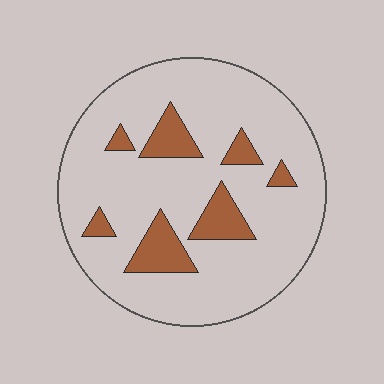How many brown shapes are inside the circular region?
7.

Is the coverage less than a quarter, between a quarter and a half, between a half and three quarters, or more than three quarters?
Less than a quarter.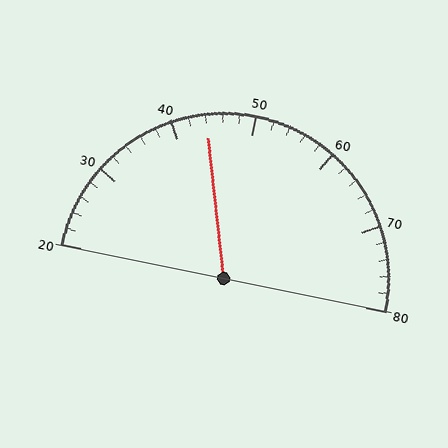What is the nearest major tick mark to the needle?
The nearest major tick mark is 40.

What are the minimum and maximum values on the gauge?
The gauge ranges from 20 to 80.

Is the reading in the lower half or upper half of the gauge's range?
The reading is in the lower half of the range (20 to 80).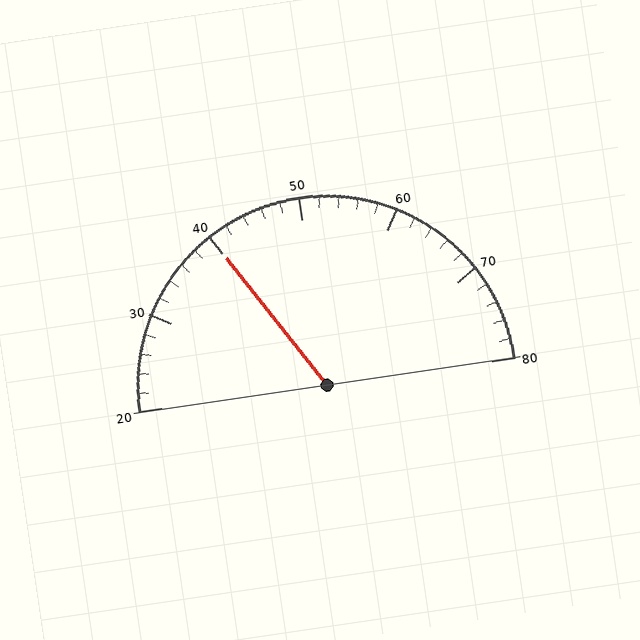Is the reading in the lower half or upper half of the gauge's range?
The reading is in the lower half of the range (20 to 80).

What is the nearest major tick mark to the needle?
The nearest major tick mark is 40.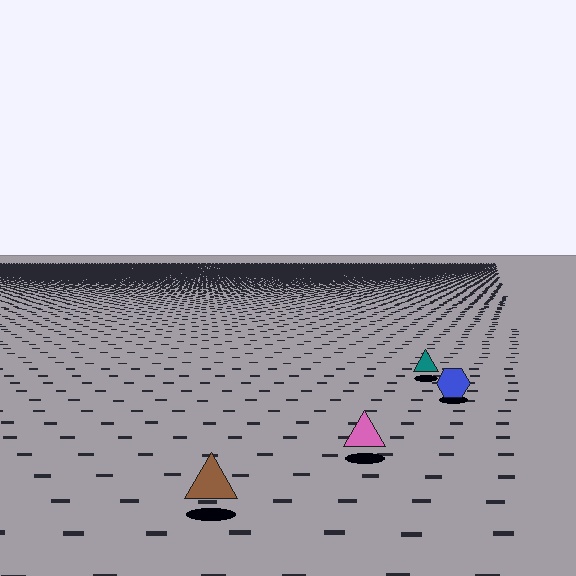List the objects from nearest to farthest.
From nearest to farthest: the brown triangle, the pink triangle, the blue hexagon, the teal triangle.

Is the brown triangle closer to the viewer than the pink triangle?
Yes. The brown triangle is closer — you can tell from the texture gradient: the ground texture is coarser near it.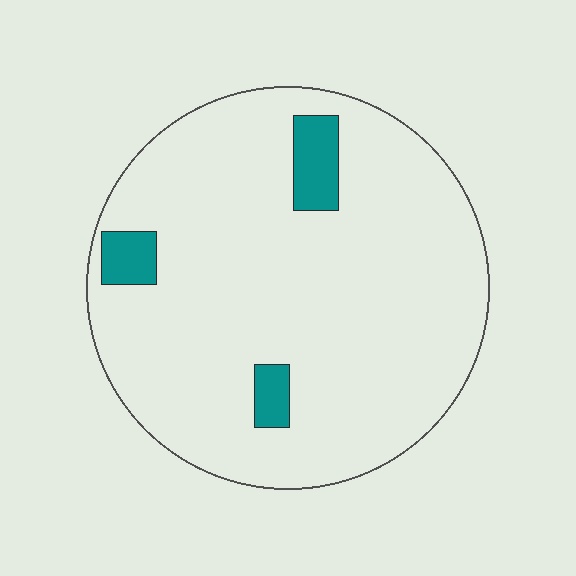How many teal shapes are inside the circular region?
3.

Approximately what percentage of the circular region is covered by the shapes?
Approximately 10%.